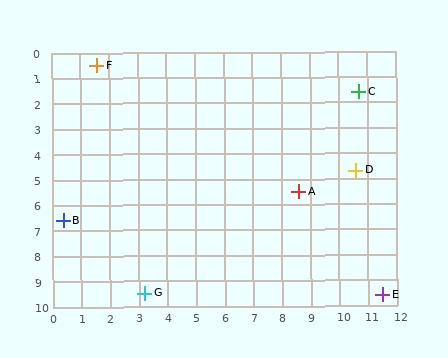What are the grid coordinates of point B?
Point B is at approximately (0.4, 6.6).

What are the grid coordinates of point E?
Point E is at approximately (11.5, 9.6).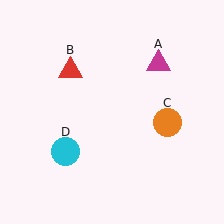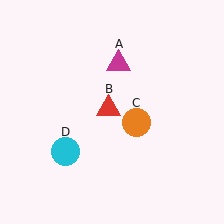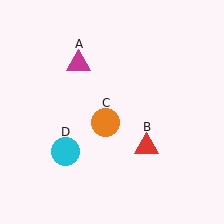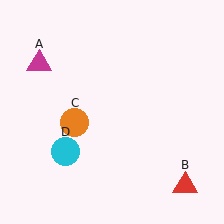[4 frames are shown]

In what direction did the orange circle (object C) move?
The orange circle (object C) moved left.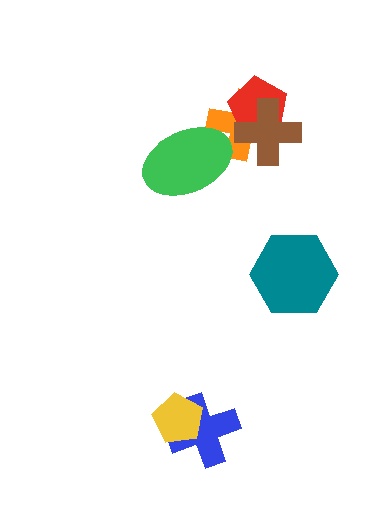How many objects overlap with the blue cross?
1 object overlaps with the blue cross.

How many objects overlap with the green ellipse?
1 object overlaps with the green ellipse.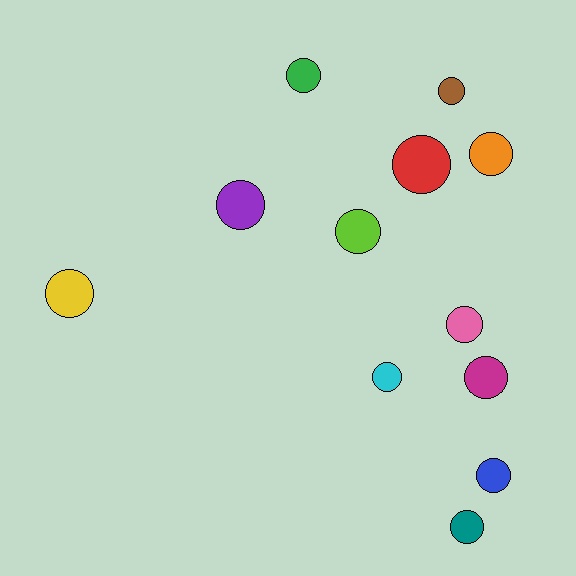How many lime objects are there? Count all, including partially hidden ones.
There is 1 lime object.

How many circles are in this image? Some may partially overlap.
There are 12 circles.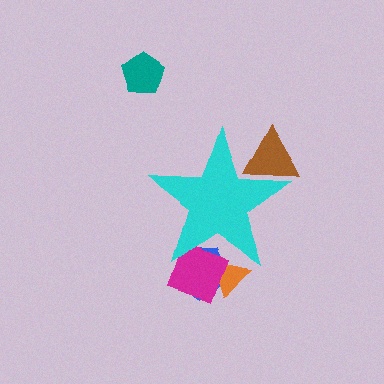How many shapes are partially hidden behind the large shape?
4 shapes are partially hidden.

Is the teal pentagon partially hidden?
No, the teal pentagon is fully visible.